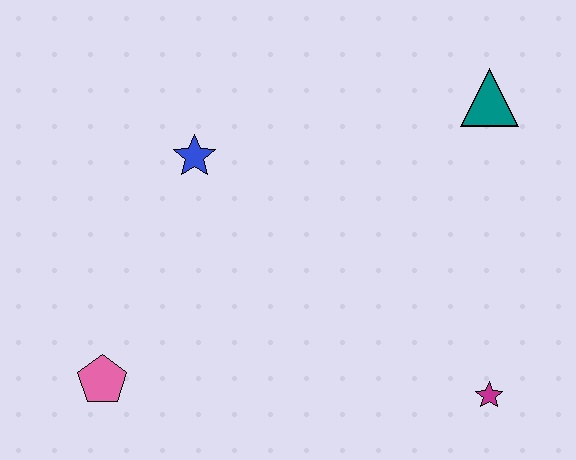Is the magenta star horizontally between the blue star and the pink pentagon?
No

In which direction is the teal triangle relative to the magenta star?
The teal triangle is above the magenta star.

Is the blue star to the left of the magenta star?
Yes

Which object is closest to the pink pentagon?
The blue star is closest to the pink pentagon.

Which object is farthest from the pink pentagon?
The teal triangle is farthest from the pink pentagon.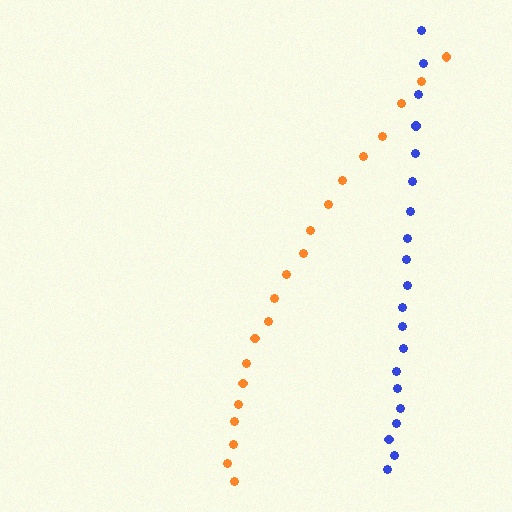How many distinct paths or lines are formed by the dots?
There are 2 distinct paths.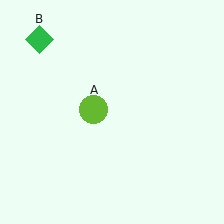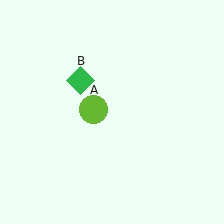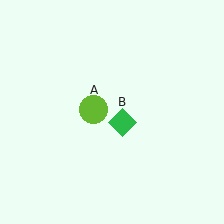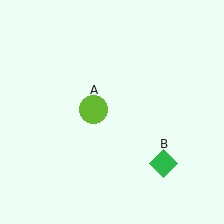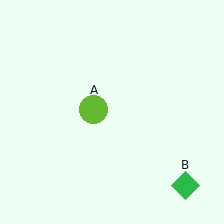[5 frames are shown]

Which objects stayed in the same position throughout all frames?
Lime circle (object A) remained stationary.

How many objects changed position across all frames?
1 object changed position: green diamond (object B).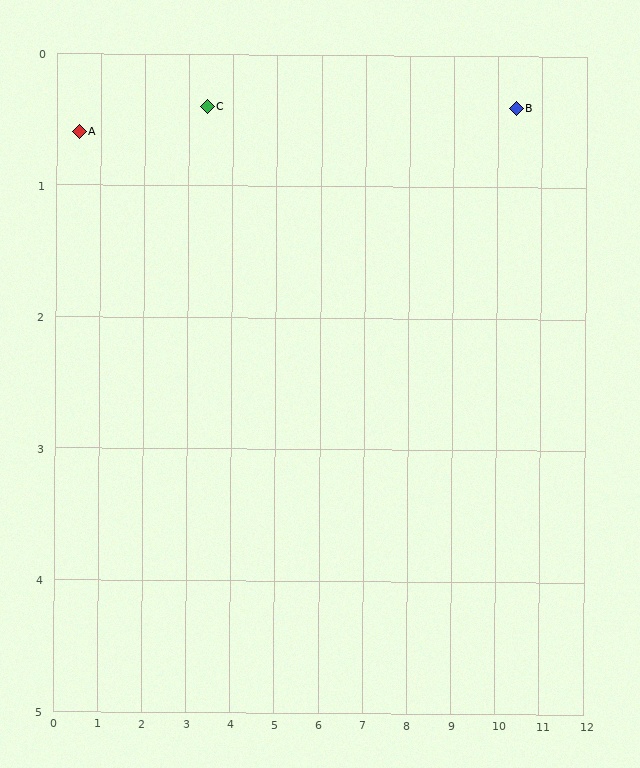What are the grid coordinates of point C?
Point C is at approximately (3.4, 0.4).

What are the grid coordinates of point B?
Point B is at approximately (10.4, 0.4).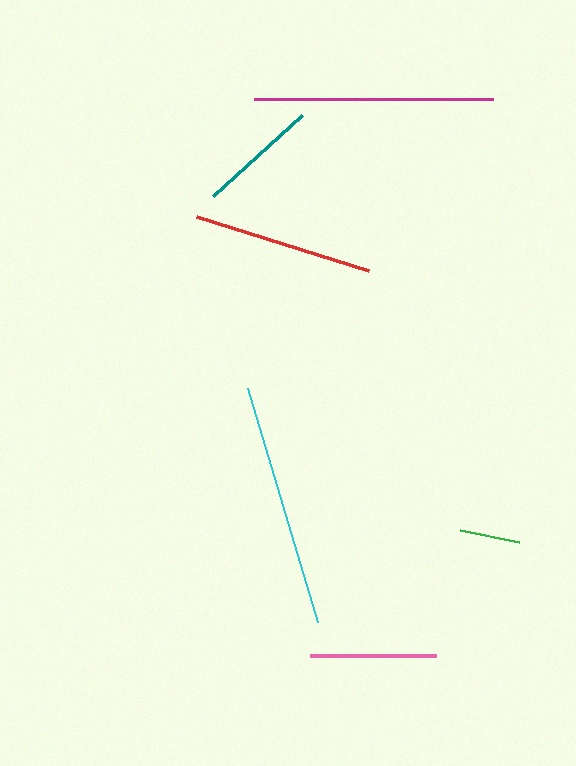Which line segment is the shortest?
The green line is the shortest at approximately 61 pixels.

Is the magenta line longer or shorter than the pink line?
The magenta line is longer than the pink line.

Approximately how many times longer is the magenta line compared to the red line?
The magenta line is approximately 1.3 times the length of the red line.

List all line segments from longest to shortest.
From longest to shortest: cyan, magenta, red, pink, teal, green.